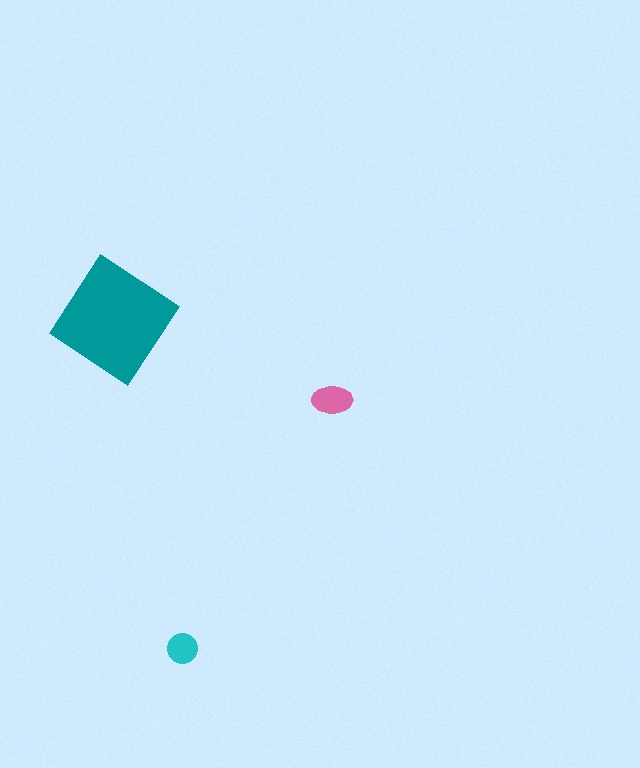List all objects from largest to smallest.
The teal diamond, the pink ellipse, the cyan circle.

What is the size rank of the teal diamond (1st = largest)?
1st.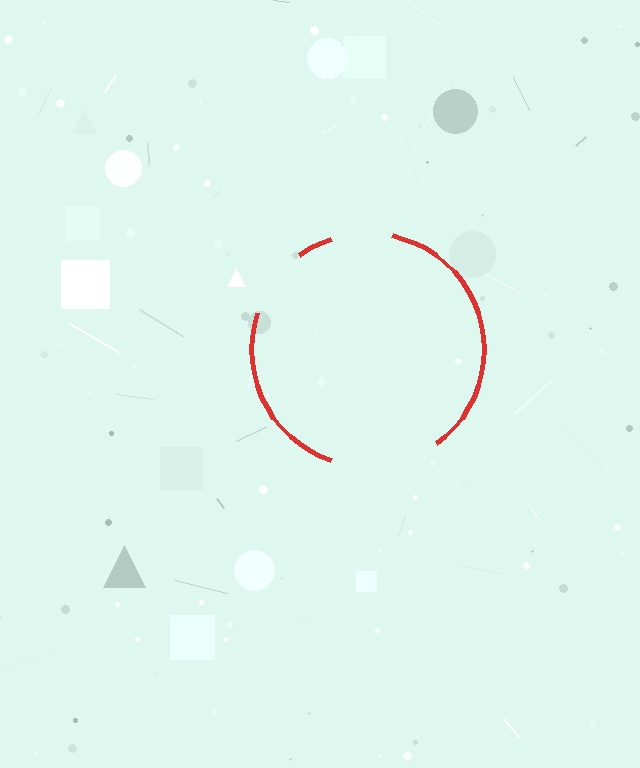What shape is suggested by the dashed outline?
The dashed outline suggests a circle.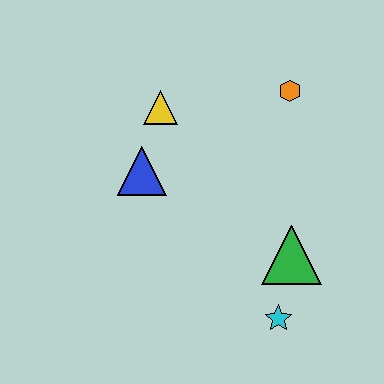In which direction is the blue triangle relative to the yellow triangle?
The blue triangle is below the yellow triangle.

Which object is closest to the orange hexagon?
The yellow triangle is closest to the orange hexagon.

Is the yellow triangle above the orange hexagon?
No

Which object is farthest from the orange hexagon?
The cyan star is farthest from the orange hexagon.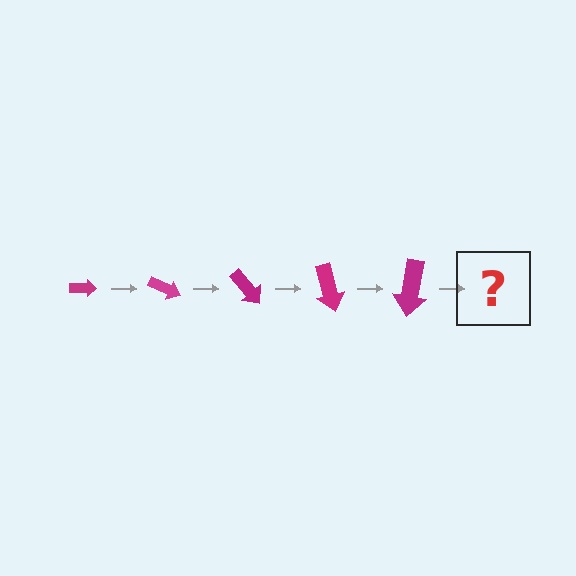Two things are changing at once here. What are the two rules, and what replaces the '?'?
The two rules are that the arrow grows larger each step and it rotates 25 degrees each step. The '?' should be an arrow, larger than the previous one and rotated 125 degrees from the start.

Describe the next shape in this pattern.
It should be an arrow, larger than the previous one and rotated 125 degrees from the start.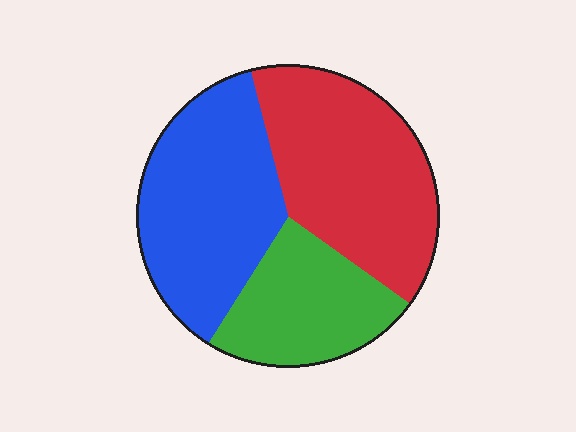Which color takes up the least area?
Green, at roughly 25%.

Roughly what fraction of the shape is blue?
Blue takes up about three eighths (3/8) of the shape.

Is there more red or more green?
Red.